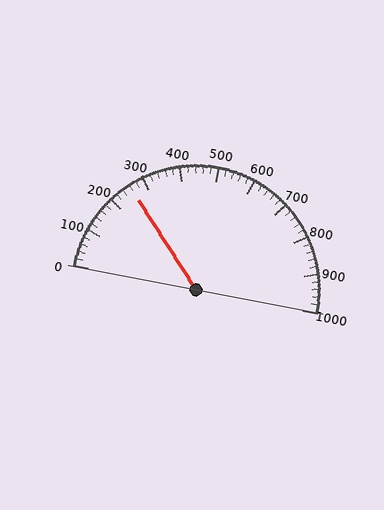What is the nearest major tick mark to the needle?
The nearest major tick mark is 300.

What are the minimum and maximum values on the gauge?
The gauge ranges from 0 to 1000.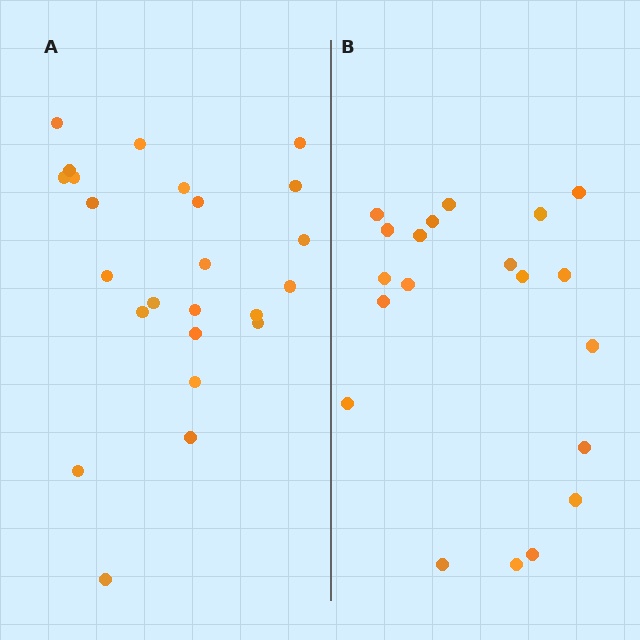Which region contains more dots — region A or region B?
Region A (the left region) has more dots.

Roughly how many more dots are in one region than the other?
Region A has about 4 more dots than region B.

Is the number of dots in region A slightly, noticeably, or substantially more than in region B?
Region A has only slightly more — the two regions are fairly close. The ratio is roughly 1.2 to 1.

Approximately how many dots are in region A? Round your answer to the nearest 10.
About 20 dots. (The exact count is 24, which rounds to 20.)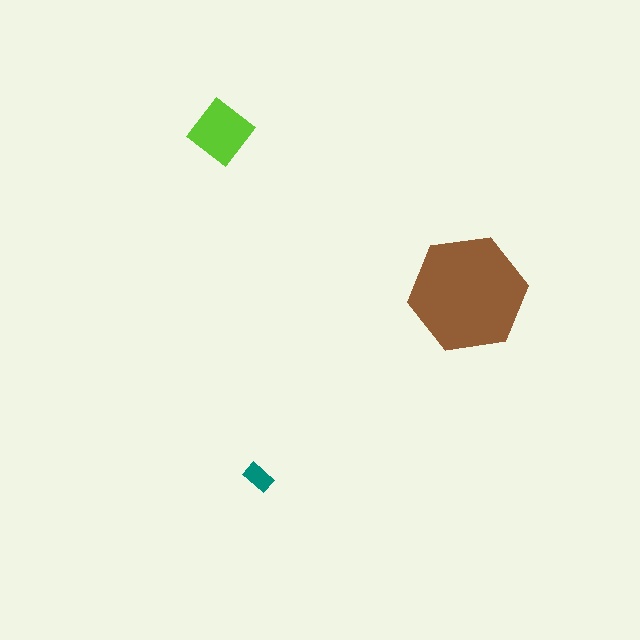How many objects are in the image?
There are 3 objects in the image.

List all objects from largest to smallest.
The brown hexagon, the lime diamond, the teal rectangle.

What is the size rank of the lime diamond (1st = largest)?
2nd.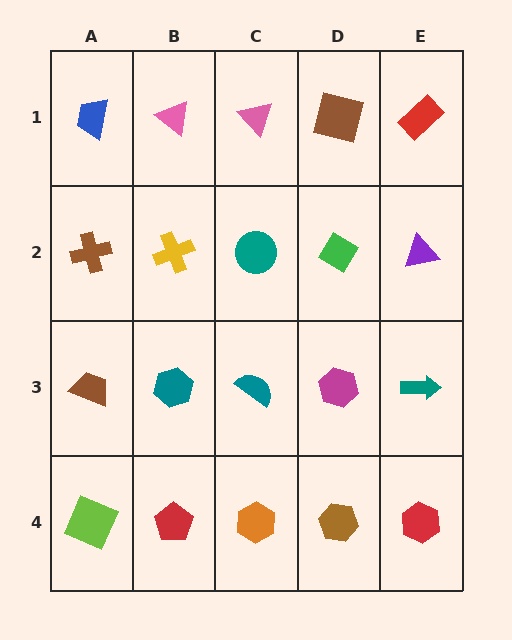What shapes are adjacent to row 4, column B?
A teal hexagon (row 3, column B), a lime square (row 4, column A), an orange hexagon (row 4, column C).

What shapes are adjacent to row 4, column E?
A teal arrow (row 3, column E), a brown hexagon (row 4, column D).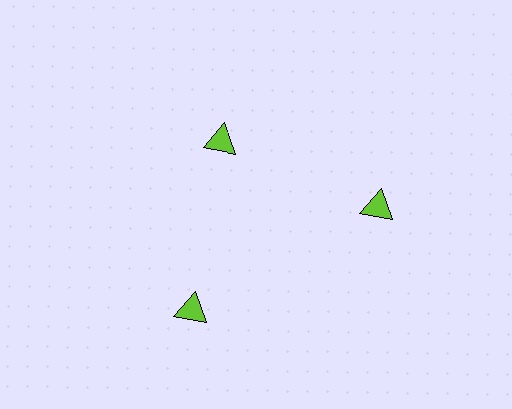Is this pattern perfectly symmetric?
No. The 3 lime triangles are arranged in a ring, but one element near the 11 o'clock position is pulled inward toward the center, breaking the 3-fold rotational symmetry.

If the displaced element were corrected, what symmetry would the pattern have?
It would have 3-fold rotational symmetry — the pattern would map onto itself every 120 degrees.